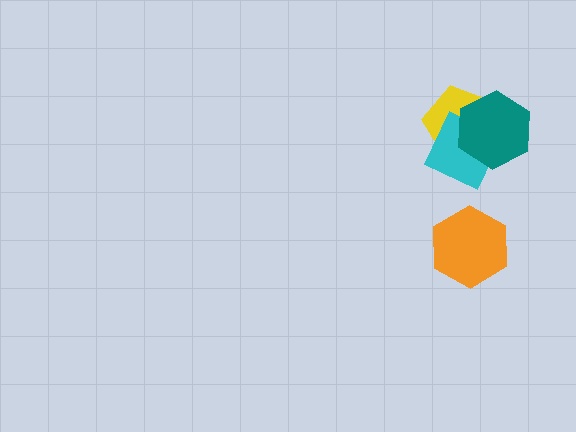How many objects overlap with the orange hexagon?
0 objects overlap with the orange hexagon.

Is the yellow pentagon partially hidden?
Yes, it is partially covered by another shape.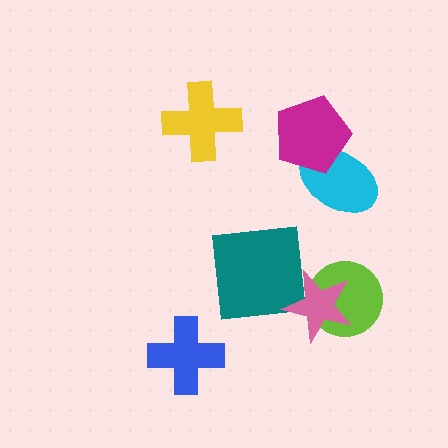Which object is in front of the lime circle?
The pink star is in front of the lime circle.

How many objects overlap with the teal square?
1 object overlaps with the teal square.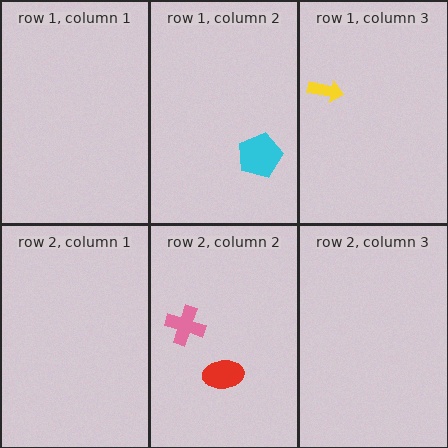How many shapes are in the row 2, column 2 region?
2.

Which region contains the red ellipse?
The row 2, column 2 region.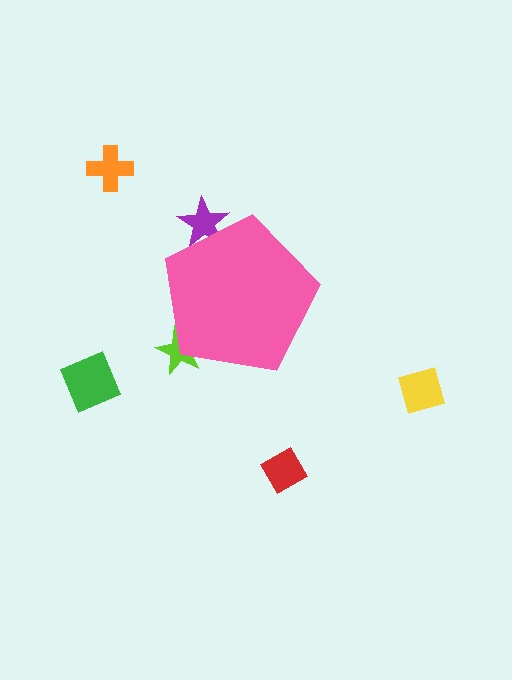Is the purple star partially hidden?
Yes, the purple star is partially hidden behind the pink pentagon.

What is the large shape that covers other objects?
A pink pentagon.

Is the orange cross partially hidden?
No, the orange cross is fully visible.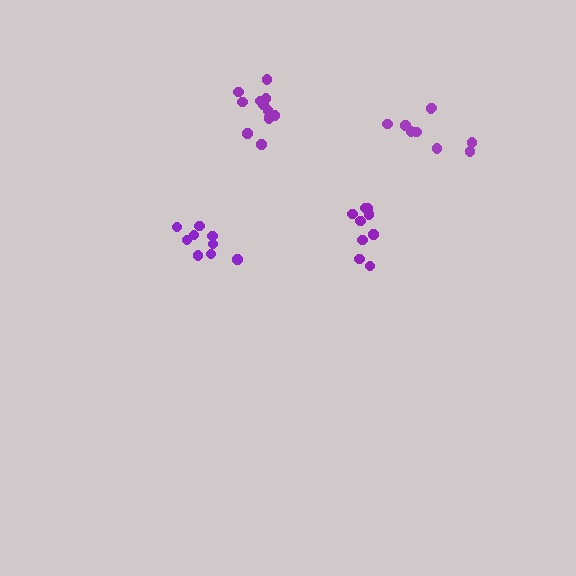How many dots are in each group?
Group 1: 9 dots, Group 2: 10 dots, Group 3: 9 dots, Group 4: 12 dots (40 total).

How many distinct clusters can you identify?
There are 4 distinct clusters.